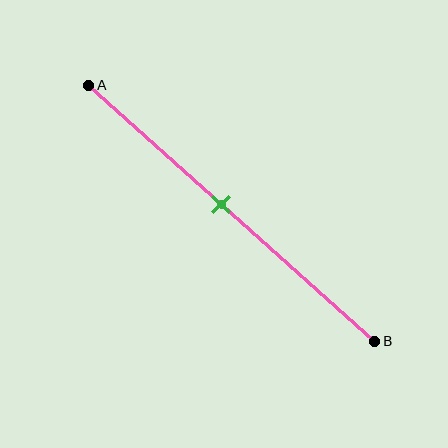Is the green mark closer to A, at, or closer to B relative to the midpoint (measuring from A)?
The green mark is closer to point A than the midpoint of segment AB.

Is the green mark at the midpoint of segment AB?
No, the mark is at about 45% from A, not at the 50% midpoint.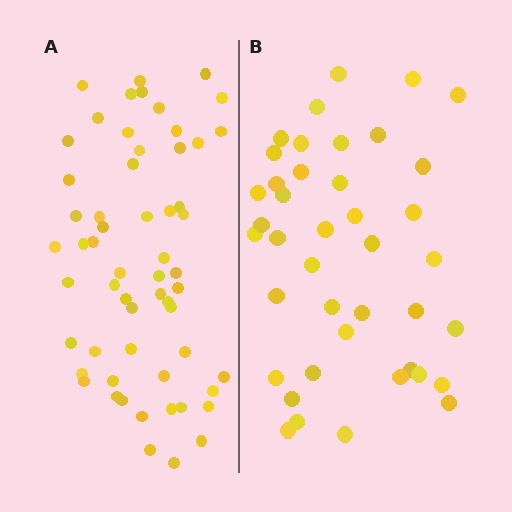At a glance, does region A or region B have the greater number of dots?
Region A (the left region) has more dots.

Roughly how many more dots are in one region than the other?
Region A has approximately 15 more dots than region B.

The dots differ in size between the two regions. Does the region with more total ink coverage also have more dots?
No. Region B has more total ink coverage because its dots are larger, but region A actually contains more individual dots. Total area can be misleading — the number of items is what matters here.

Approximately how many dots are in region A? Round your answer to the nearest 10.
About 60 dots. (The exact count is 58, which rounds to 60.)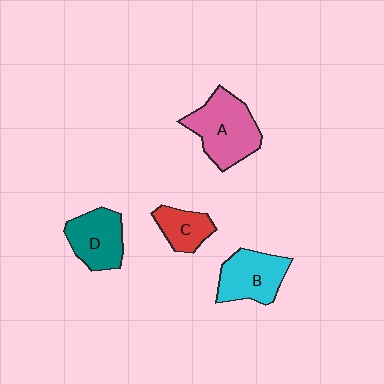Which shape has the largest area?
Shape A (pink).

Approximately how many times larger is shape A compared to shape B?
Approximately 1.3 times.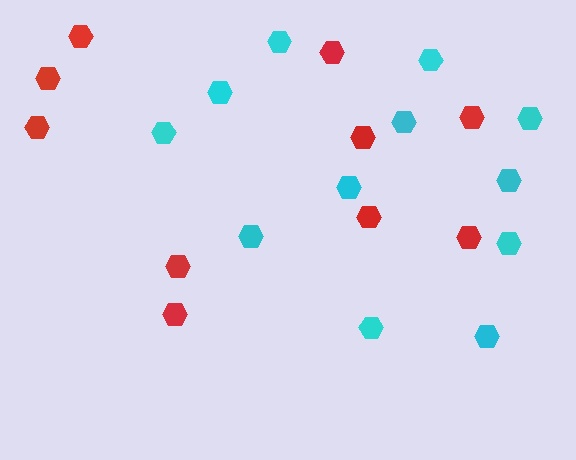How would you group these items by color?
There are 2 groups: one group of cyan hexagons (12) and one group of red hexagons (10).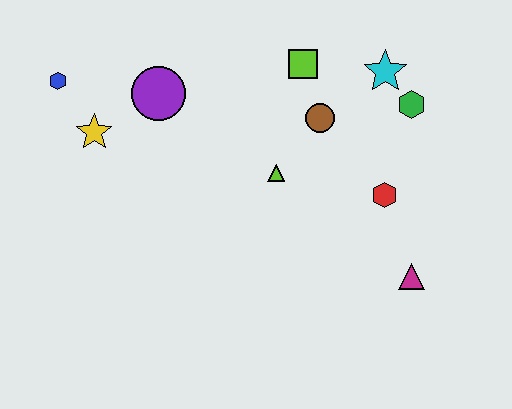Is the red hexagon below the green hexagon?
Yes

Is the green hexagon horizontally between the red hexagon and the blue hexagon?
No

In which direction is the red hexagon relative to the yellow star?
The red hexagon is to the right of the yellow star.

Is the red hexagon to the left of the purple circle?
No